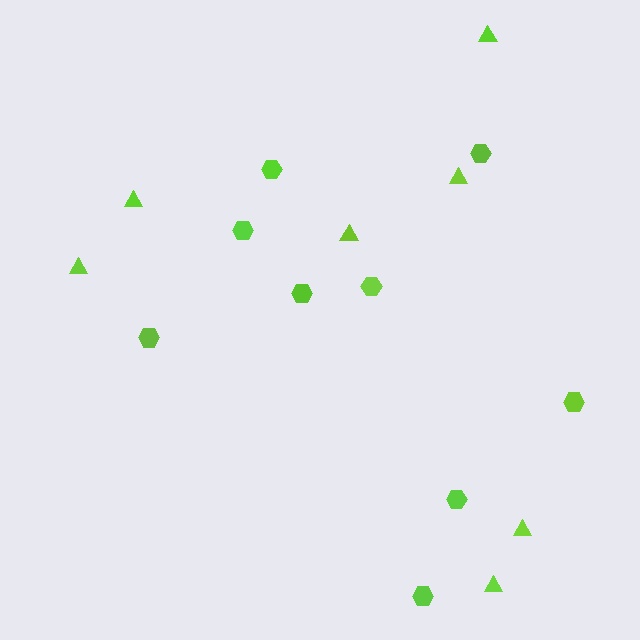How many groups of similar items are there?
There are 2 groups: one group of triangles (7) and one group of hexagons (9).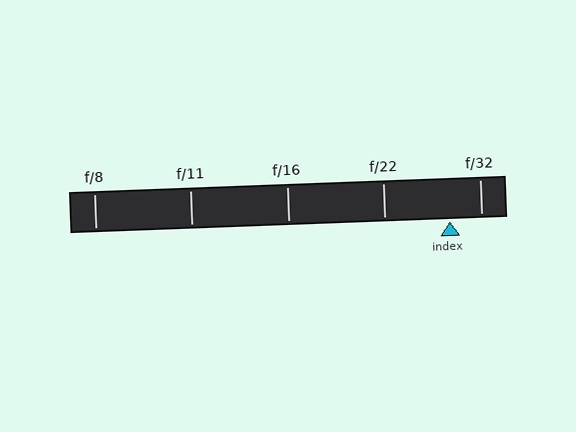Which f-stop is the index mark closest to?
The index mark is closest to f/32.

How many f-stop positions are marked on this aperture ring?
There are 5 f-stop positions marked.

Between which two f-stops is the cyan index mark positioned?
The index mark is between f/22 and f/32.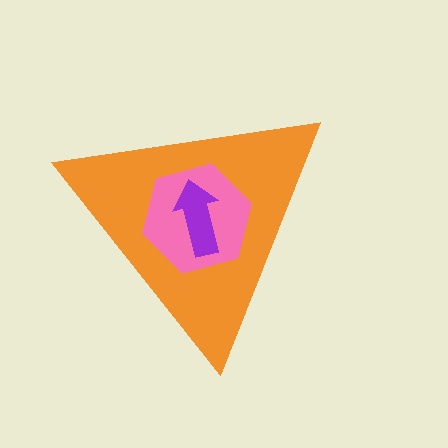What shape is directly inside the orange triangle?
The pink hexagon.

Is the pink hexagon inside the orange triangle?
Yes.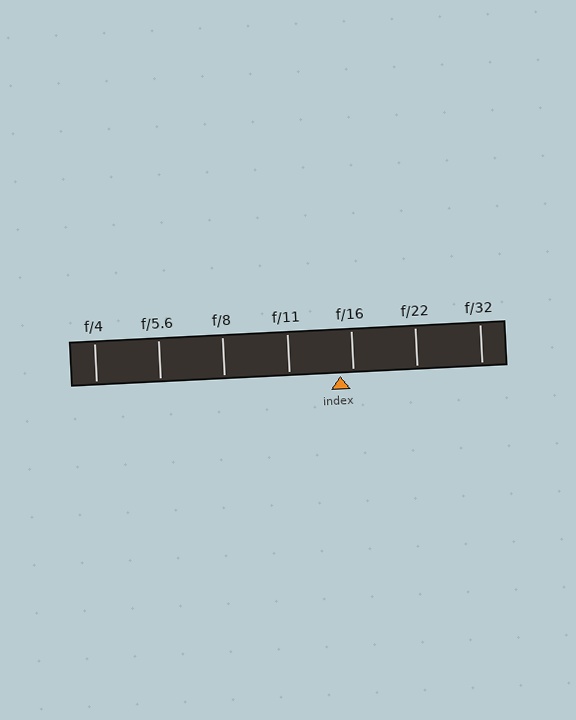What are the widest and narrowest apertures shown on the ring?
The widest aperture shown is f/4 and the narrowest is f/32.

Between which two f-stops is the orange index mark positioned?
The index mark is between f/11 and f/16.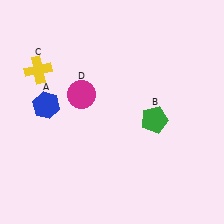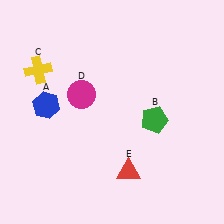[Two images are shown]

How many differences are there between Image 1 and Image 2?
There is 1 difference between the two images.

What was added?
A red triangle (E) was added in Image 2.